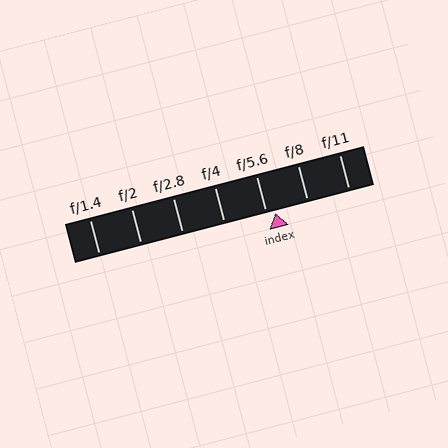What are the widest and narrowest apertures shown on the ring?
The widest aperture shown is f/1.4 and the narrowest is f/11.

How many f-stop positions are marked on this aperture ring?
There are 7 f-stop positions marked.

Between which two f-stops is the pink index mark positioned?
The index mark is between f/5.6 and f/8.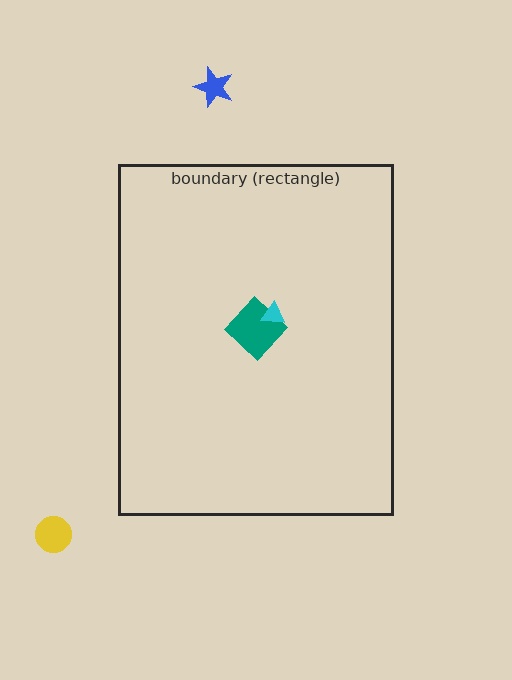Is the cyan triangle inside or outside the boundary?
Inside.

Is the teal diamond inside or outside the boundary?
Inside.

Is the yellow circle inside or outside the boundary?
Outside.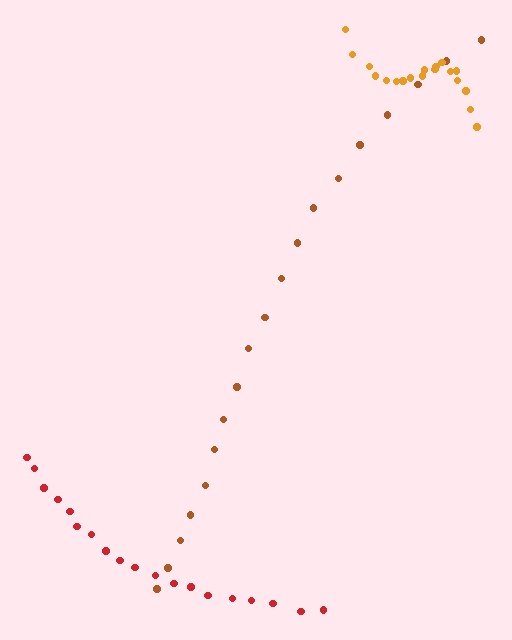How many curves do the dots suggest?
There are 3 distinct paths.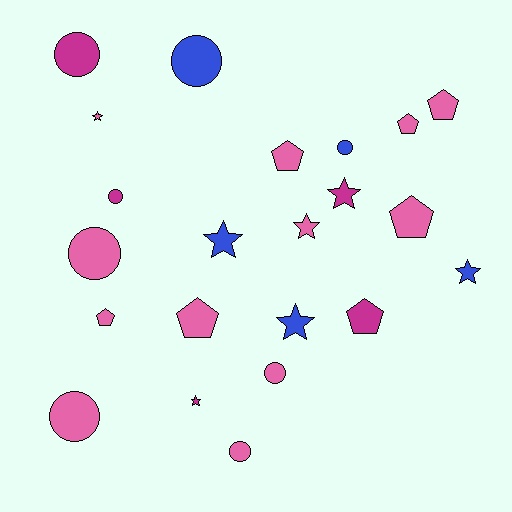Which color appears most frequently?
Pink, with 12 objects.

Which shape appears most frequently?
Circle, with 8 objects.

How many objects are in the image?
There are 22 objects.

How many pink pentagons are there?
There are 6 pink pentagons.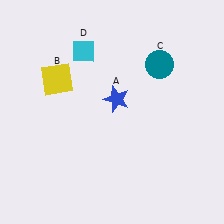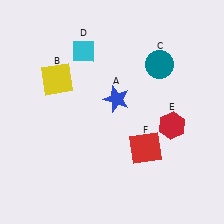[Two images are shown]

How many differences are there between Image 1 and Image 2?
There are 2 differences between the two images.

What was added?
A red hexagon (E), a red square (F) were added in Image 2.